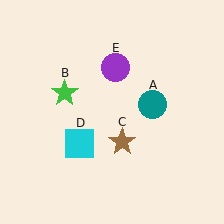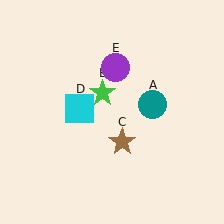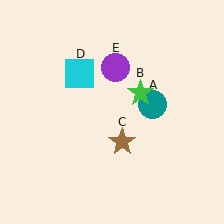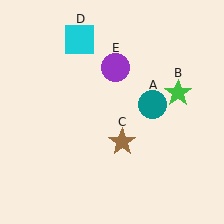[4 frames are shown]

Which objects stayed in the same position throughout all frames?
Teal circle (object A) and brown star (object C) and purple circle (object E) remained stationary.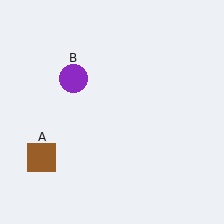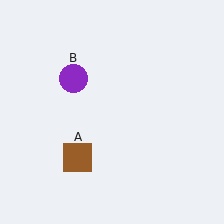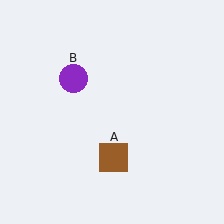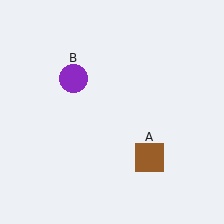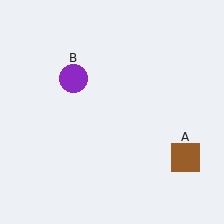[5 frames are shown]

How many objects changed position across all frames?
1 object changed position: brown square (object A).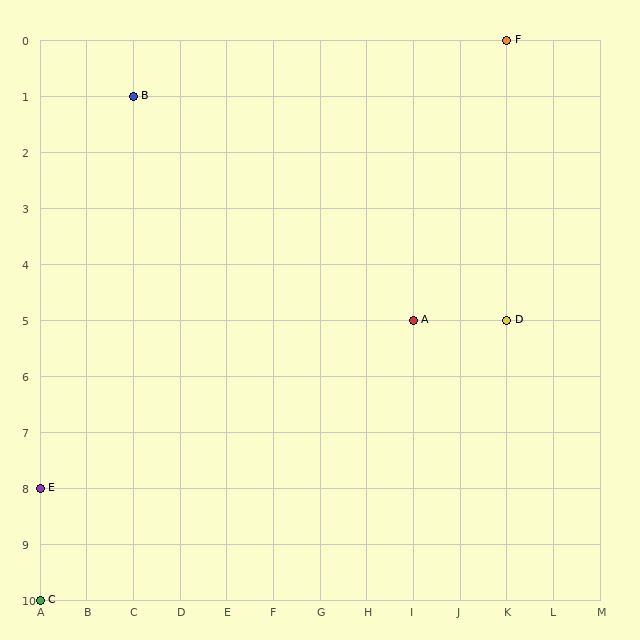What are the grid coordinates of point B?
Point B is at grid coordinates (C, 1).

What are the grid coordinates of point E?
Point E is at grid coordinates (A, 8).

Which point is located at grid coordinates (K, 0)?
Point F is at (K, 0).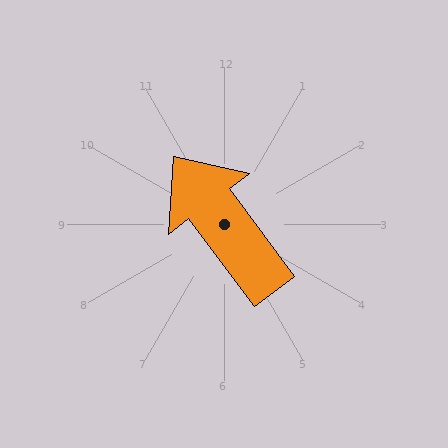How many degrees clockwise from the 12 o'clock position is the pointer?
Approximately 323 degrees.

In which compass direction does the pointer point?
Northwest.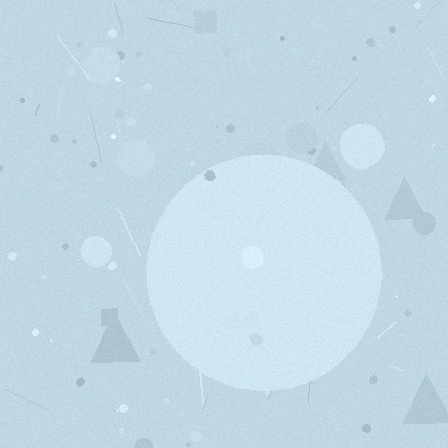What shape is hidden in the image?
A circle is hidden in the image.